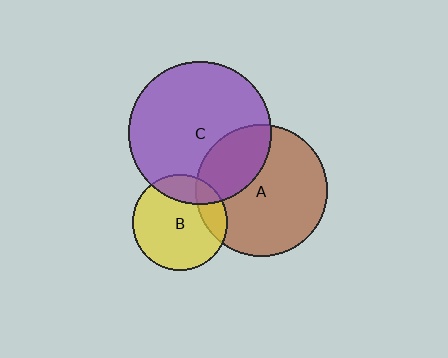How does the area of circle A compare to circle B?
Approximately 1.9 times.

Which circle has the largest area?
Circle C (purple).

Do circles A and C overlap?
Yes.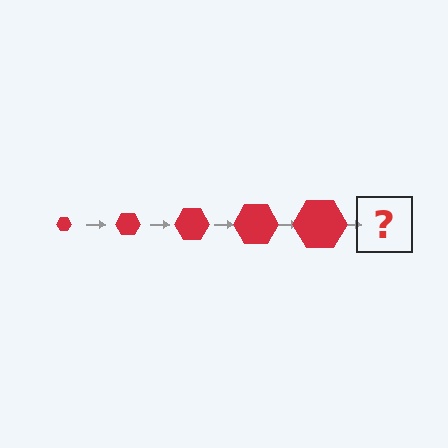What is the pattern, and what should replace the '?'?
The pattern is that the hexagon gets progressively larger each step. The '?' should be a red hexagon, larger than the previous one.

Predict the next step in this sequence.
The next step is a red hexagon, larger than the previous one.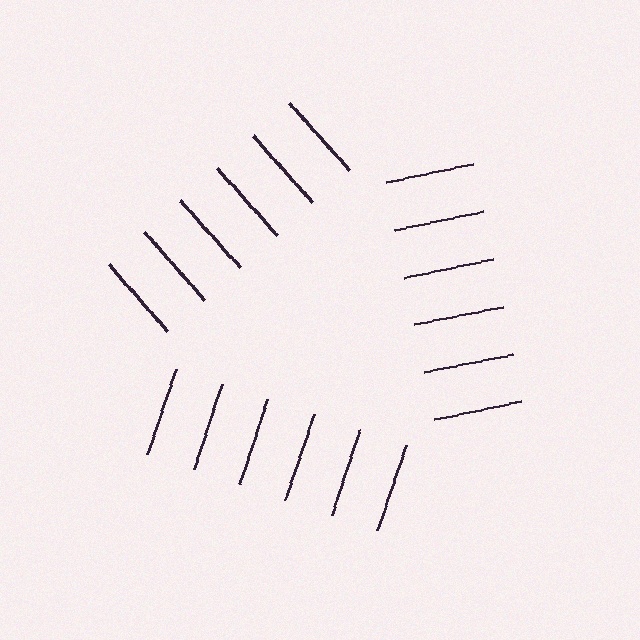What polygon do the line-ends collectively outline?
An illusory triangle — the line segments terminate on its edges but no continuous stroke is drawn.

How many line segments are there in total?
18 — 6 along each of the 3 edges.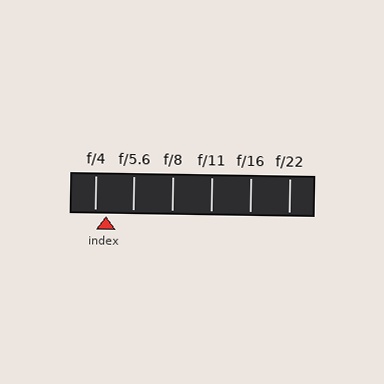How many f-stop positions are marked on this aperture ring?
There are 6 f-stop positions marked.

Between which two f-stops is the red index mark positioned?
The index mark is between f/4 and f/5.6.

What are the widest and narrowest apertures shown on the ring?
The widest aperture shown is f/4 and the narrowest is f/22.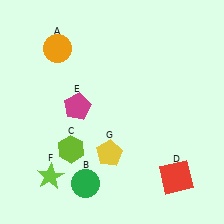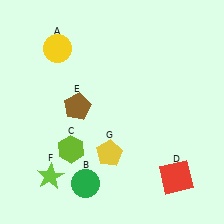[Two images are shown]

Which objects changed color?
A changed from orange to yellow. E changed from magenta to brown.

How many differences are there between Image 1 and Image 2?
There are 2 differences between the two images.